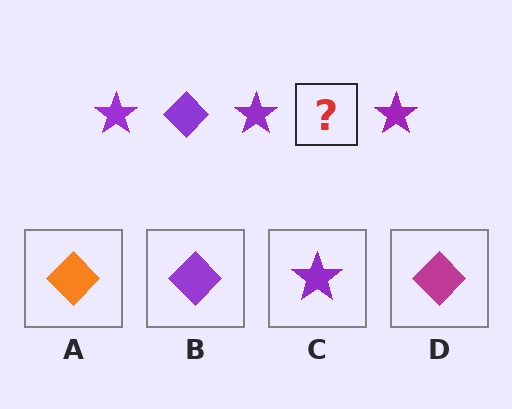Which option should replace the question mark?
Option B.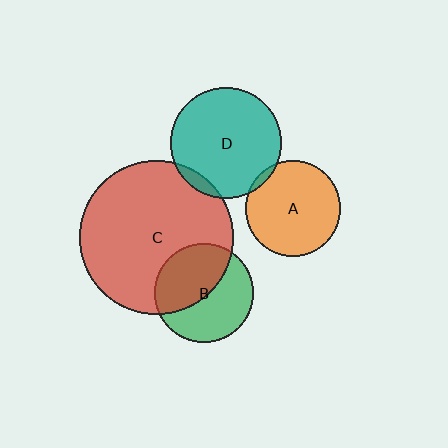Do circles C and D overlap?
Yes.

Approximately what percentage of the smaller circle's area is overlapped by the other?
Approximately 5%.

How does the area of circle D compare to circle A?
Approximately 1.4 times.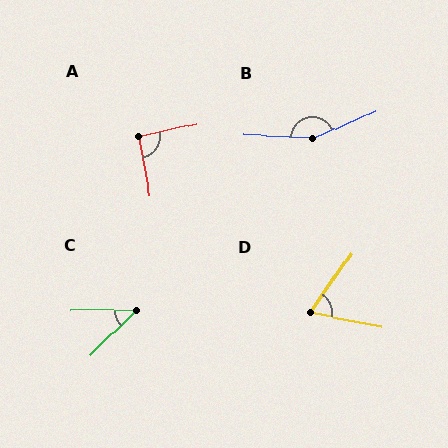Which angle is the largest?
B, at approximately 153 degrees.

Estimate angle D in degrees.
Approximately 66 degrees.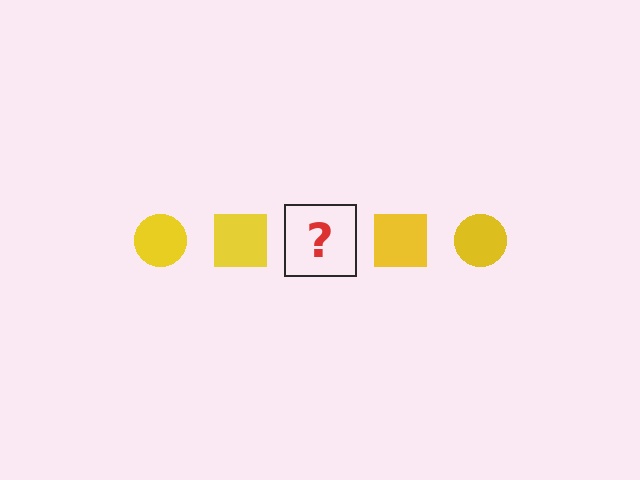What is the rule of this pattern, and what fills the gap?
The rule is that the pattern cycles through circle, square shapes in yellow. The gap should be filled with a yellow circle.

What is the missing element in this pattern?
The missing element is a yellow circle.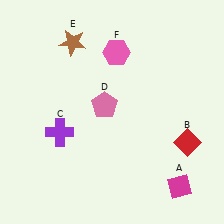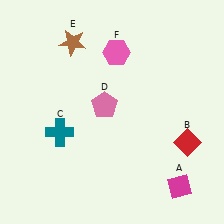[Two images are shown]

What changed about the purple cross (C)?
In Image 1, C is purple. In Image 2, it changed to teal.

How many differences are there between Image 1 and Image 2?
There is 1 difference between the two images.